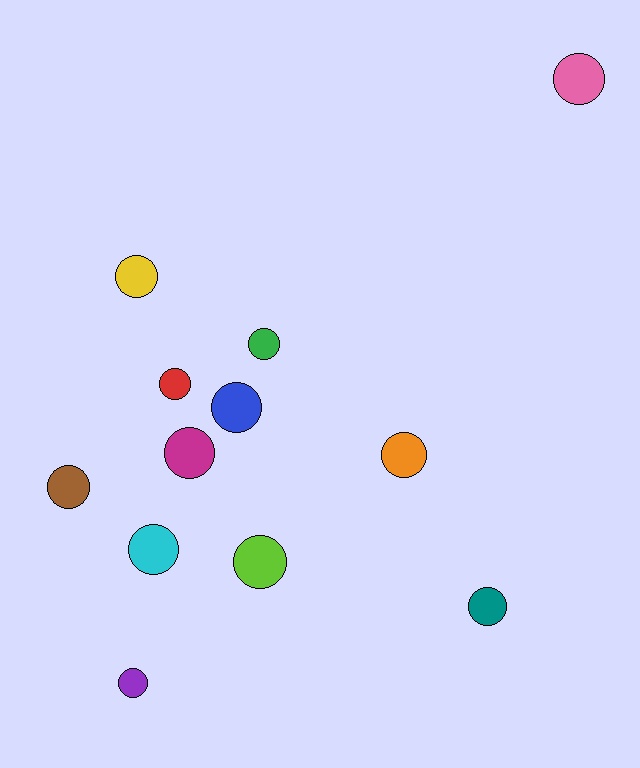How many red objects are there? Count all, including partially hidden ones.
There is 1 red object.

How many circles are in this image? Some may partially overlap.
There are 12 circles.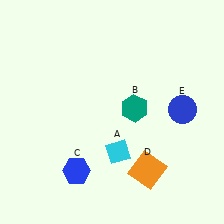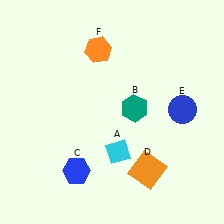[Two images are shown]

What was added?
An orange hexagon (F) was added in Image 2.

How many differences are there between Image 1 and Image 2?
There is 1 difference between the two images.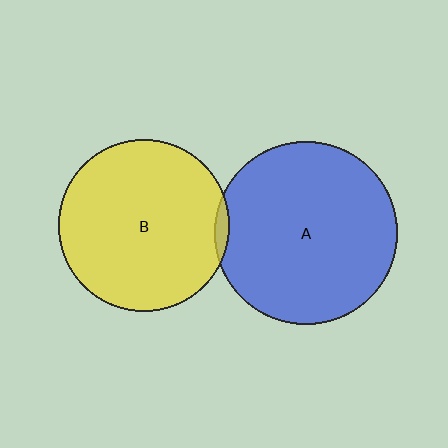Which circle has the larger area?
Circle A (blue).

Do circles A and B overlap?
Yes.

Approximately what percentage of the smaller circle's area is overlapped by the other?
Approximately 5%.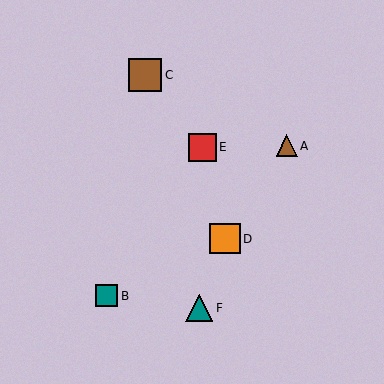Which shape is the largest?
The brown square (labeled C) is the largest.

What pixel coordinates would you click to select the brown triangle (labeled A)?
Click at (287, 146) to select the brown triangle A.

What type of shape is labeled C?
Shape C is a brown square.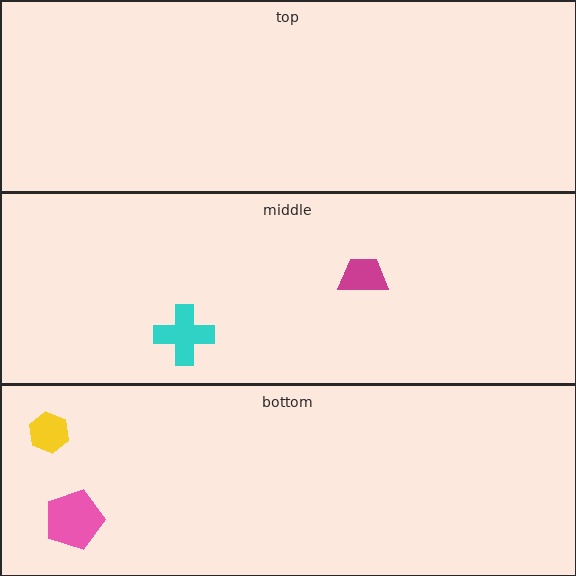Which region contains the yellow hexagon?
The bottom region.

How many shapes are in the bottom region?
2.